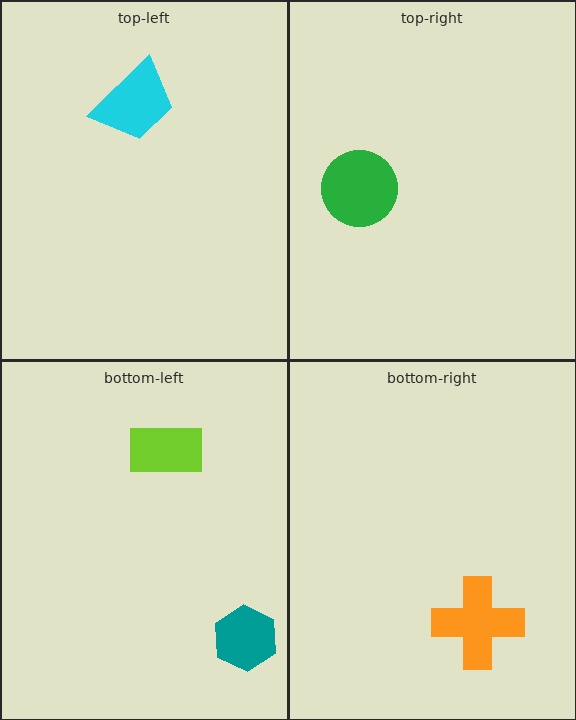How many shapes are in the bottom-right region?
1.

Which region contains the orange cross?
The bottom-right region.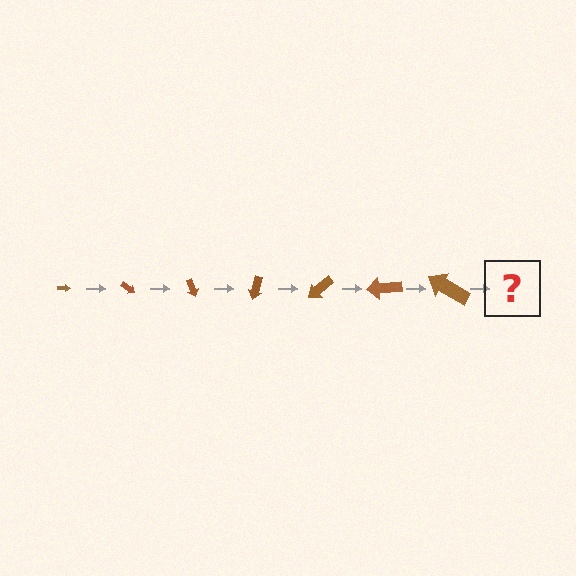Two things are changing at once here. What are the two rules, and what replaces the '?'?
The two rules are that the arrow grows larger each step and it rotates 35 degrees each step. The '?' should be an arrow, larger than the previous one and rotated 245 degrees from the start.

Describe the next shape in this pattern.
It should be an arrow, larger than the previous one and rotated 245 degrees from the start.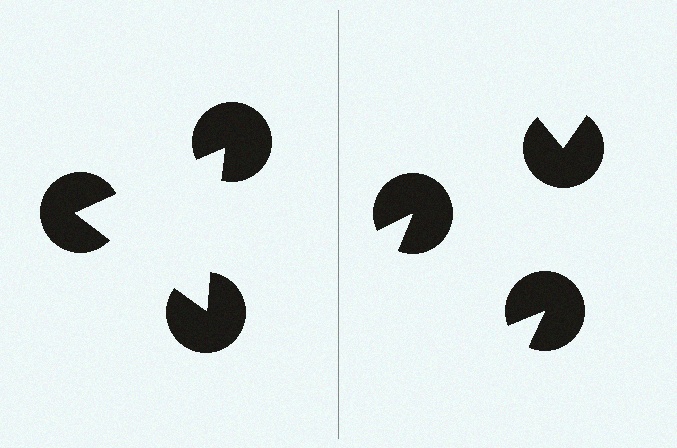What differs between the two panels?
The pac-man discs are positioned identically on both sides; only the wedge orientations differ. On the left they align to a triangle; on the right they are misaligned.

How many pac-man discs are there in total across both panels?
6 — 3 on each side.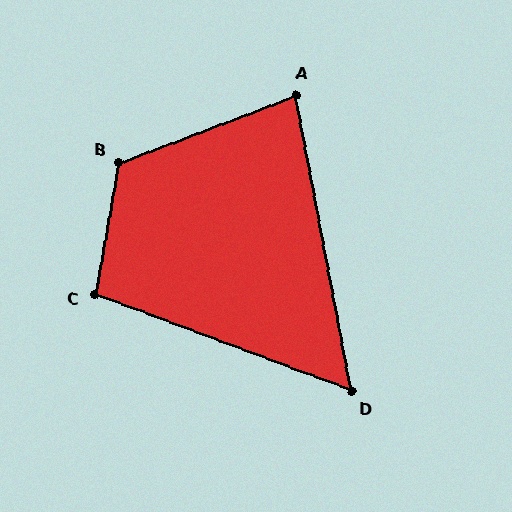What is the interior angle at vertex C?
Approximately 100 degrees (obtuse).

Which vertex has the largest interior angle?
B, at approximately 121 degrees.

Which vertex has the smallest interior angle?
D, at approximately 59 degrees.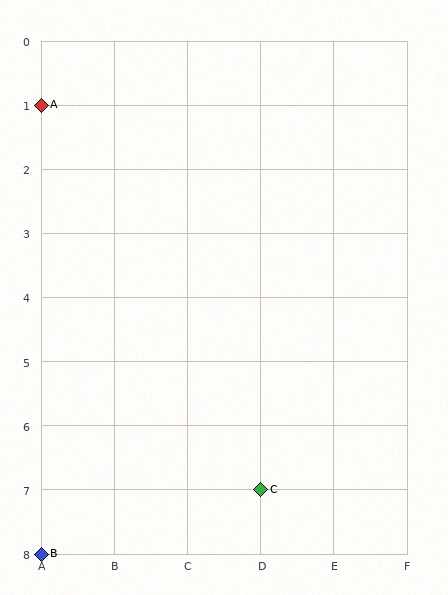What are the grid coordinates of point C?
Point C is at grid coordinates (D, 7).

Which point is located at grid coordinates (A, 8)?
Point B is at (A, 8).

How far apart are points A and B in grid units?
Points A and B are 7 rows apart.